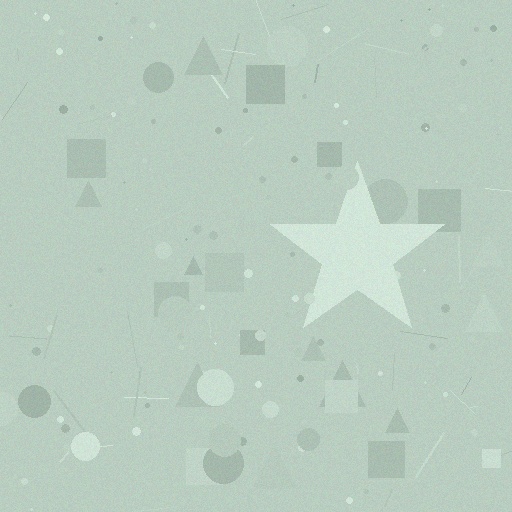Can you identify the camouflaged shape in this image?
The camouflaged shape is a star.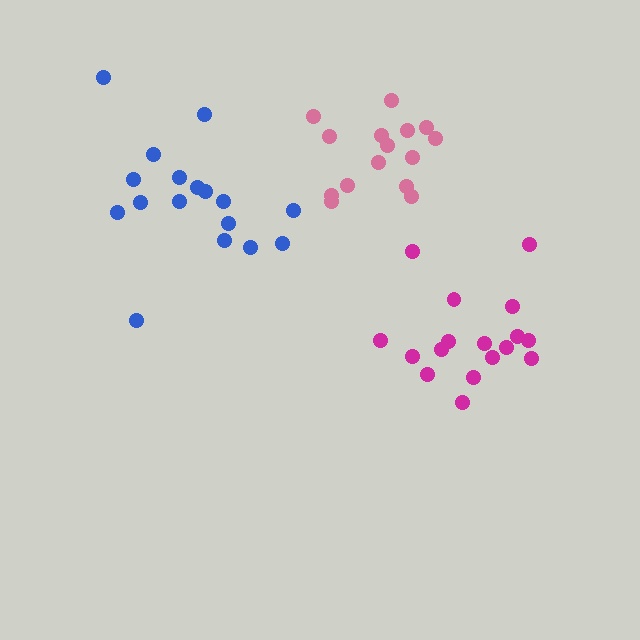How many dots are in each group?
Group 1: 17 dots, Group 2: 17 dots, Group 3: 15 dots (49 total).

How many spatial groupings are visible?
There are 3 spatial groupings.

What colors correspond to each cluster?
The clusters are colored: magenta, blue, pink.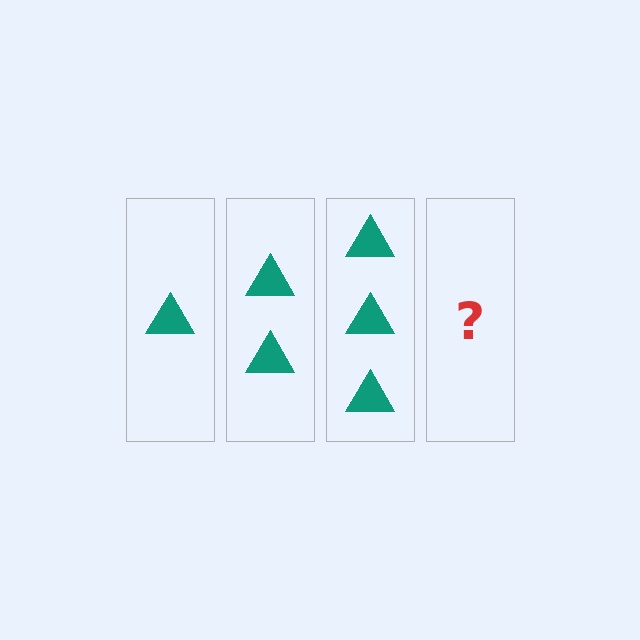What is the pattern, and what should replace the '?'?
The pattern is that each step adds one more triangle. The '?' should be 4 triangles.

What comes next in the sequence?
The next element should be 4 triangles.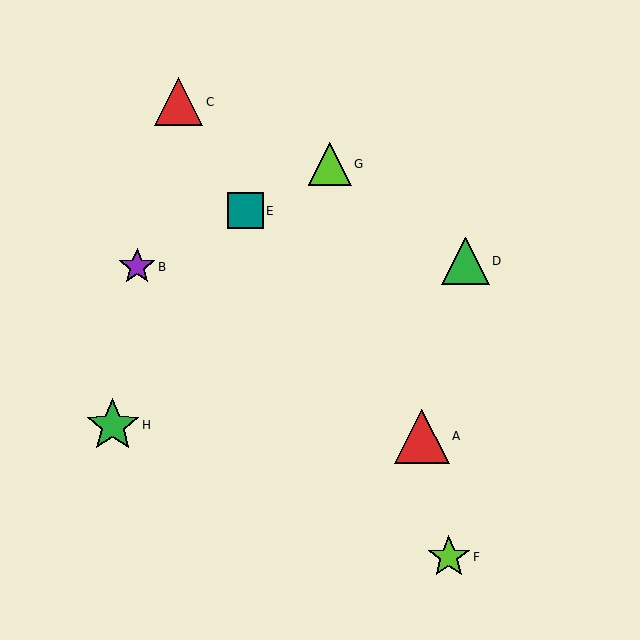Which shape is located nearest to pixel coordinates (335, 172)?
The lime triangle (labeled G) at (330, 164) is nearest to that location.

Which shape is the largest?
The red triangle (labeled A) is the largest.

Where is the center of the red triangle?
The center of the red triangle is at (422, 436).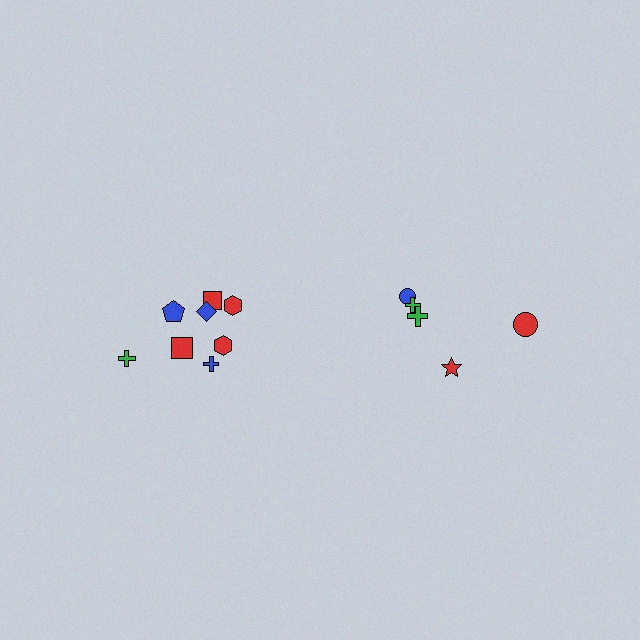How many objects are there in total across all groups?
There are 13 objects.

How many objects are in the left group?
There are 8 objects.